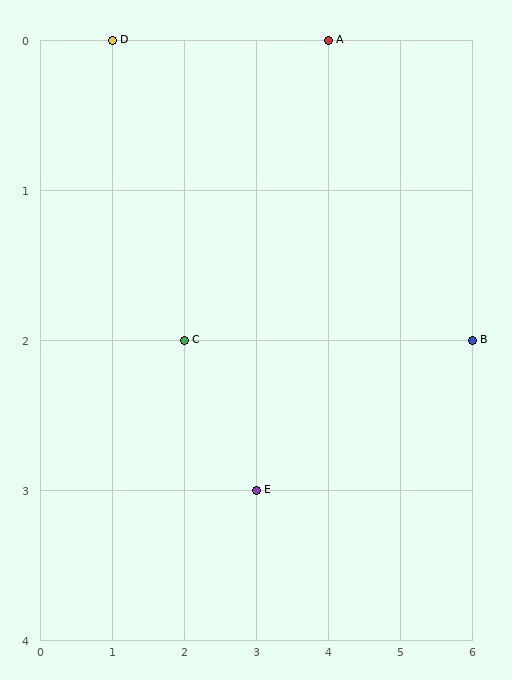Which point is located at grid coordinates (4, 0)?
Point A is at (4, 0).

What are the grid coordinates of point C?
Point C is at grid coordinates (2, 2).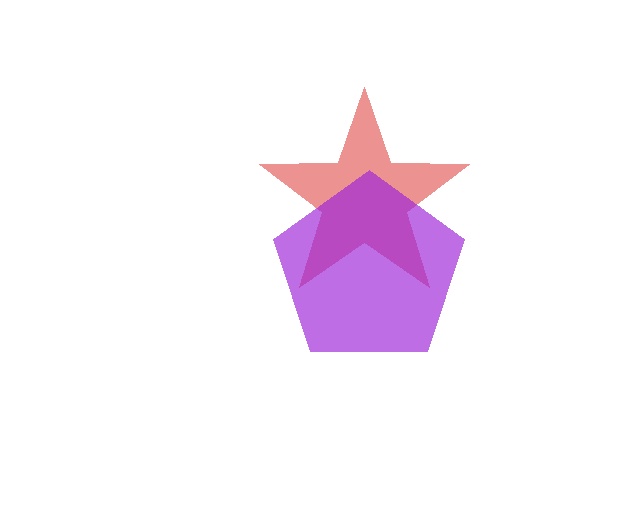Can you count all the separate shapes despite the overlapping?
Yes, there are 2 separate shapes.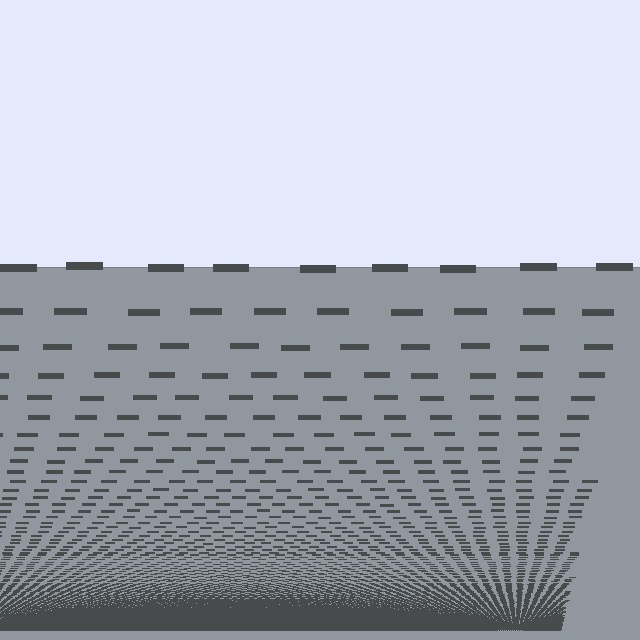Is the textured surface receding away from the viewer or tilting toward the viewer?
The surface appears to tilt toward the viewer. Texture elements get larger and sparser toward the top.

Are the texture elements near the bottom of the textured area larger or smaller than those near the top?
Smaller. The gradient is inverted — elements near the bottom are smaller and denser.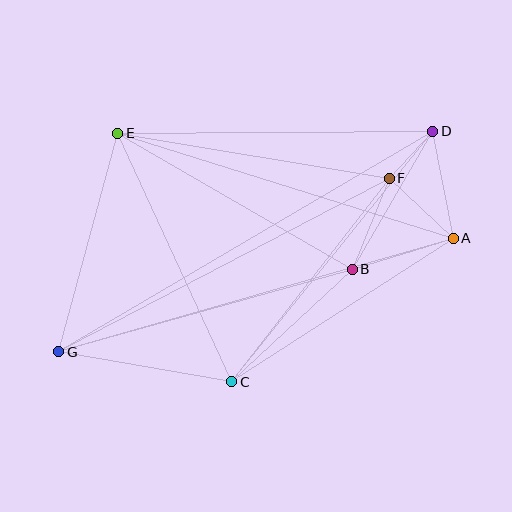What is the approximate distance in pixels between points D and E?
The distance between D and E is approximately 315 pixels.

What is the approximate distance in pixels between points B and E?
The distance between B and E is approximately 271 pixels.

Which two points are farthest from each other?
Points D and G are farthest from each other.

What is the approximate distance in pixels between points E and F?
The distance between E and F is approximately 275 pixels.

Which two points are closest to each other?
Points D and F are closest to each other.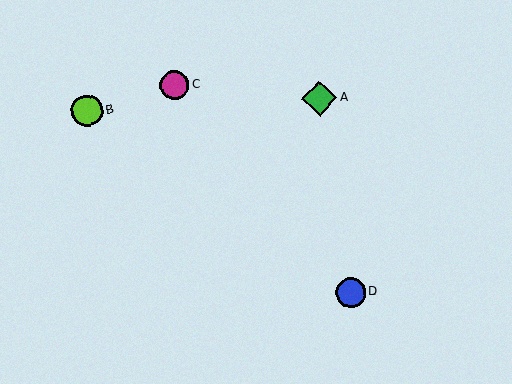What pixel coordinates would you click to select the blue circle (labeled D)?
Click at (351, 293) to select the blue circle D.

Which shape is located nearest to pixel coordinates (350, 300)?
The blue circle (labeled D) at (351, 293) is nearest to that location.